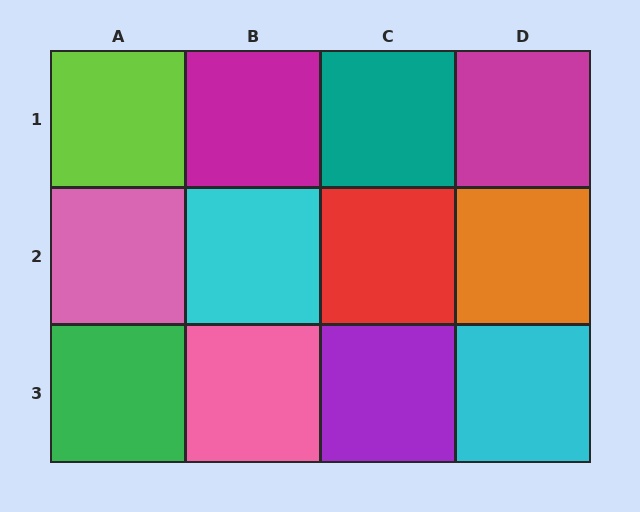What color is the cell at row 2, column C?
Red.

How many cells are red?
1 cell is red.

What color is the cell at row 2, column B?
Cyan.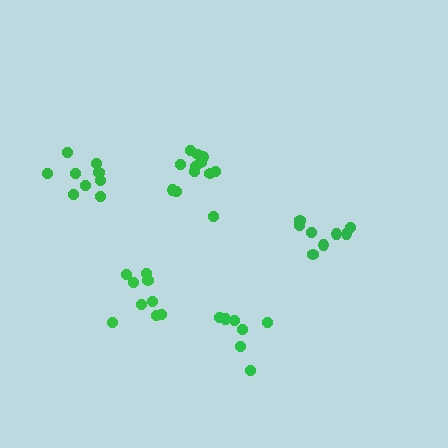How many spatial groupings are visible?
There are 5 spatial groupings.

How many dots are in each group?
Group 1: 8 dots, Group 2: 7 dots, Group 3: 9 dots, Group 4: 12 dots, Group 5: 9 dots (45 total).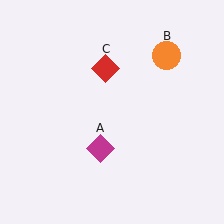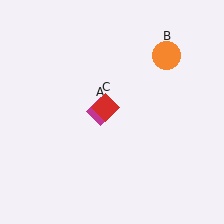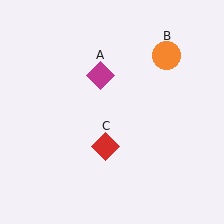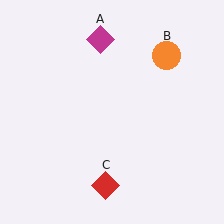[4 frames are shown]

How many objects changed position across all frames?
2 objects changed position: magenta diamond (object A), red diamond (object C).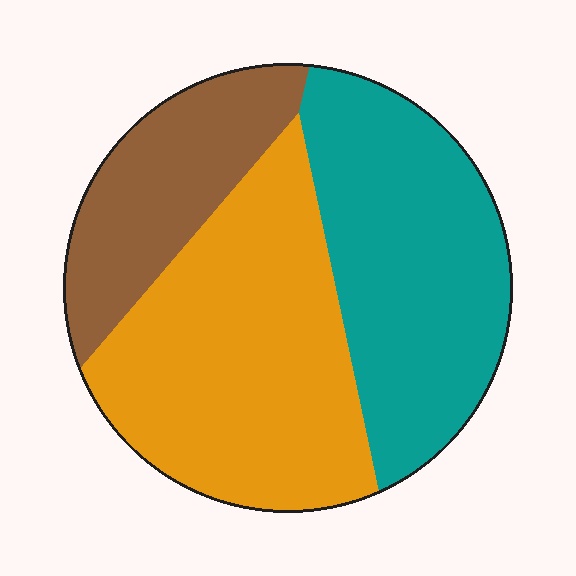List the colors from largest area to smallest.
From largest to smallest: orange, teal, brown.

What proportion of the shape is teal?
Teal covers roughly 35% of the shape.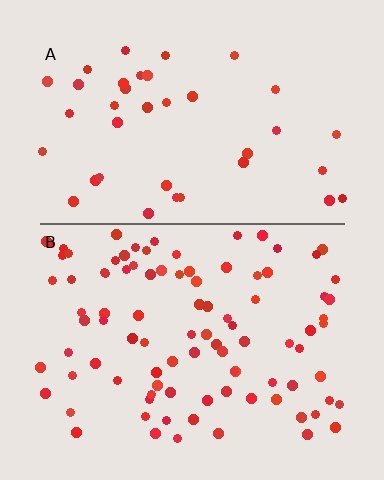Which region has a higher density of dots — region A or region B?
B (the bottom).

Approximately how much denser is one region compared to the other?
Approximately 2.4× — region B over region A.